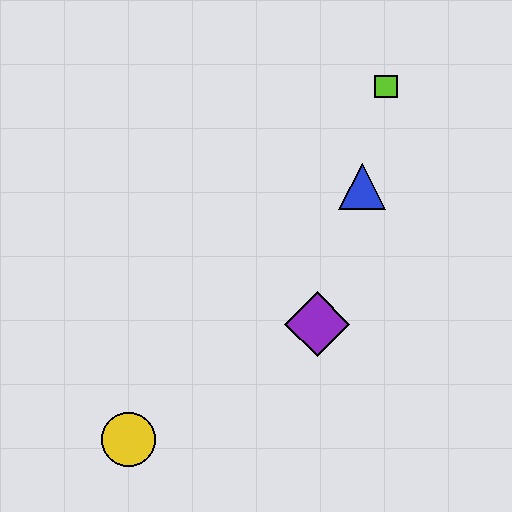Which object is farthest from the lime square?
The yellow circle is farthest from the lime square.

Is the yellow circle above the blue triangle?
No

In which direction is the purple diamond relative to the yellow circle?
The purple diamond is to the right of the yellow circle.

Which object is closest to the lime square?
The blue triangle is closest to the lime square.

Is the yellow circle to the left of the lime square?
Yes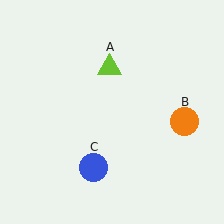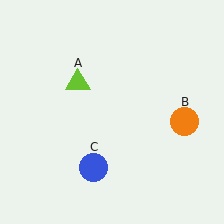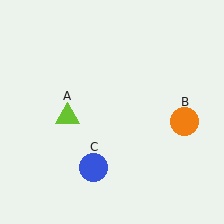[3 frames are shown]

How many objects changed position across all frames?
1 object changed position: lime triangle (object A).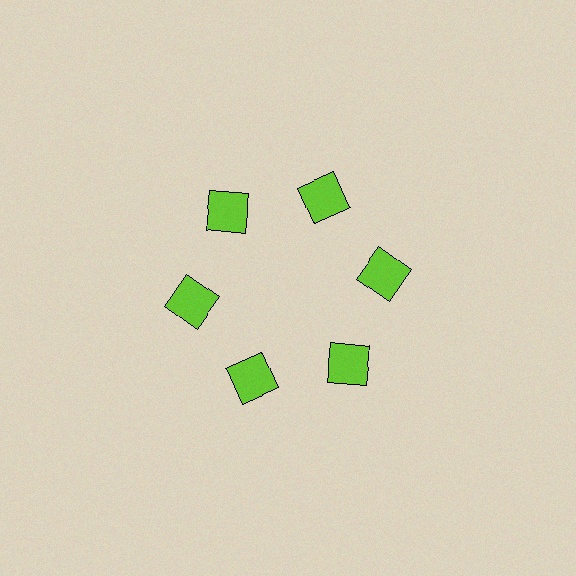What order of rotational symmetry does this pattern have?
This pattern has 6-fold rotational symmetry.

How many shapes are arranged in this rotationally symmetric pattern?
There are 6 shapes, arranged in 6 groups of 1.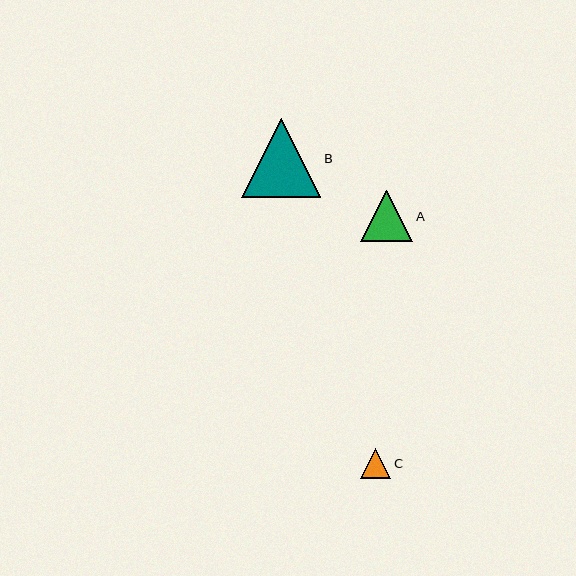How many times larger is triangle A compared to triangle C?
Triangle A is approximately 1.7 times the size of triangle C.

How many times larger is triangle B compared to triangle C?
Triangle B is approximately 2.7 times the size of triangle C.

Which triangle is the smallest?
Triangle C is the smallest with a size of approximately 30 pixels.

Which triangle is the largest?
Triangle B is the largest with a size of approximately 80 pixels.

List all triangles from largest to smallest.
From largest to smallest: B, A, C.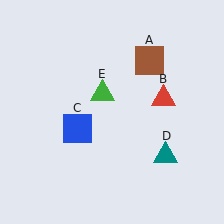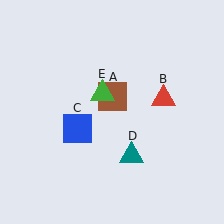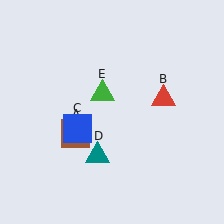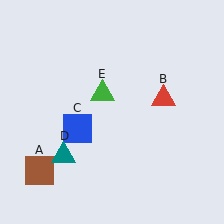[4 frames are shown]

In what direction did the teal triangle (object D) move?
The teal triangle (object D) moved left.